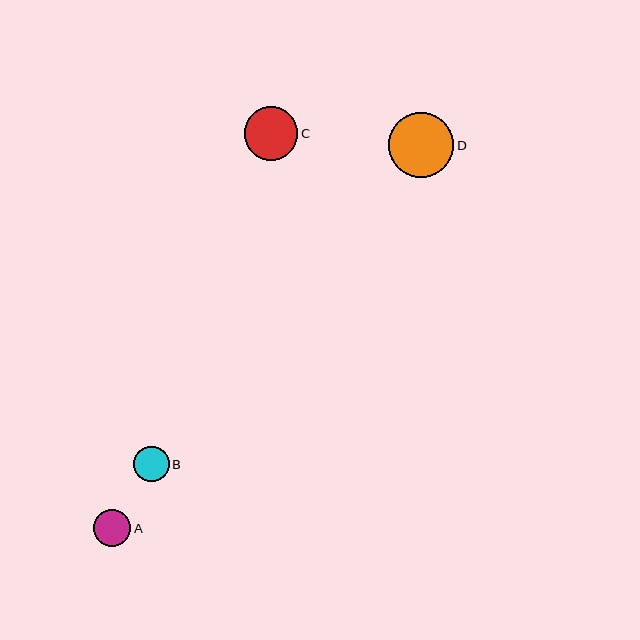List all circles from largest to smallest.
From largest to smallest: D, C, A, B.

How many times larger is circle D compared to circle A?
Circle D is approximately 1.8 times the size of circle A.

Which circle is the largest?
Circle D is the largest with a size of approximately 65 pixels.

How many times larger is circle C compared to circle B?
Circle C is approximately 1.5 times the size of circle B.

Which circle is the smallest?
Circle B is the smallest with a size of approximately 35 pixels.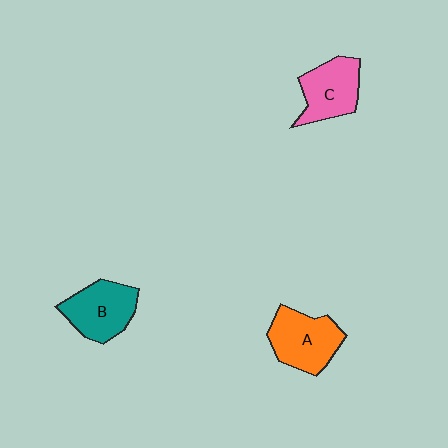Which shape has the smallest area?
Shape C (pink).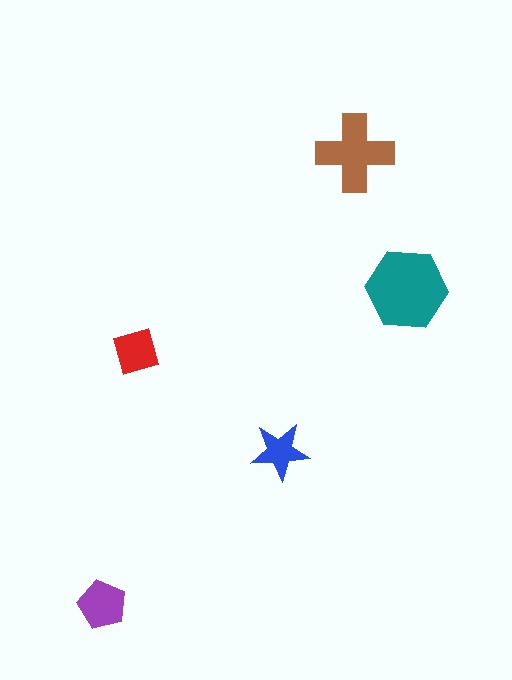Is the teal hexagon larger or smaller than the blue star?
Larger.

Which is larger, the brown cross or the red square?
The brown cross.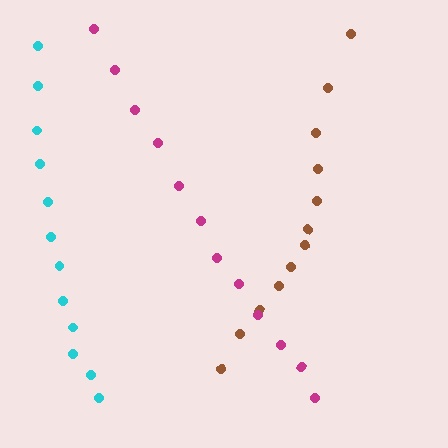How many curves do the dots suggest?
There are 3 distinct paths.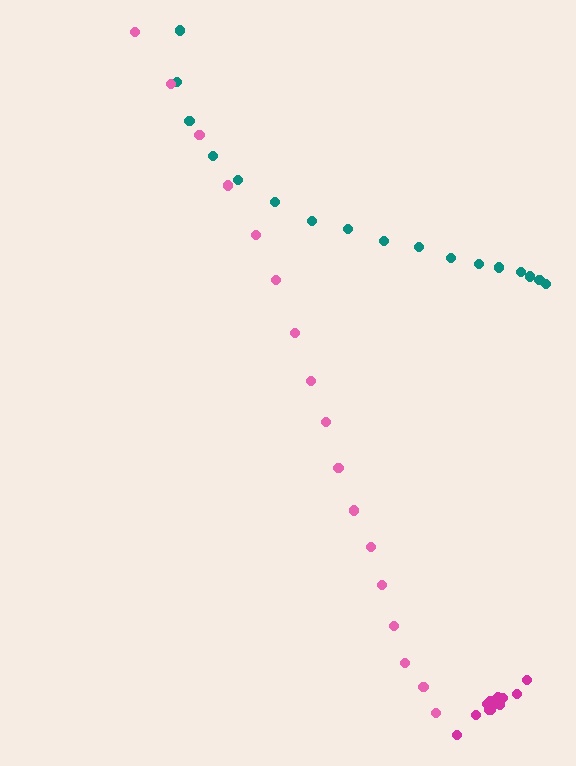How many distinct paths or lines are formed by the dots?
There are 3 distinct paths.